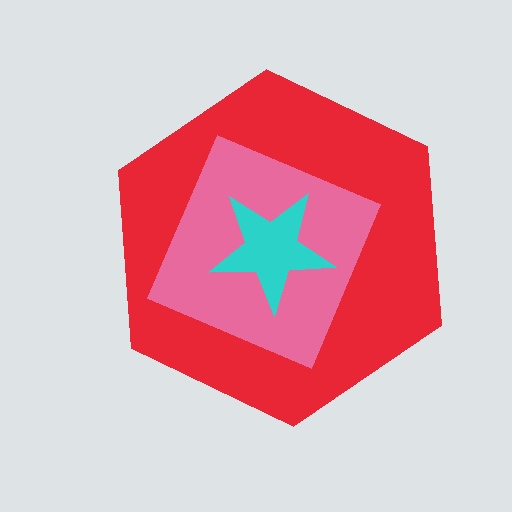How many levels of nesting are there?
3.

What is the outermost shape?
The red hexagon.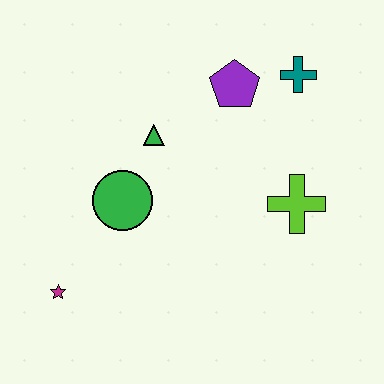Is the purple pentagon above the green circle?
Yes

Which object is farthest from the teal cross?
The magenta star is farthest from the teal cross.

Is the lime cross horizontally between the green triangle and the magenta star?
No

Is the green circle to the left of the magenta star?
No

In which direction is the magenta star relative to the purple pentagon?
The magenta star is below the purple pentagon.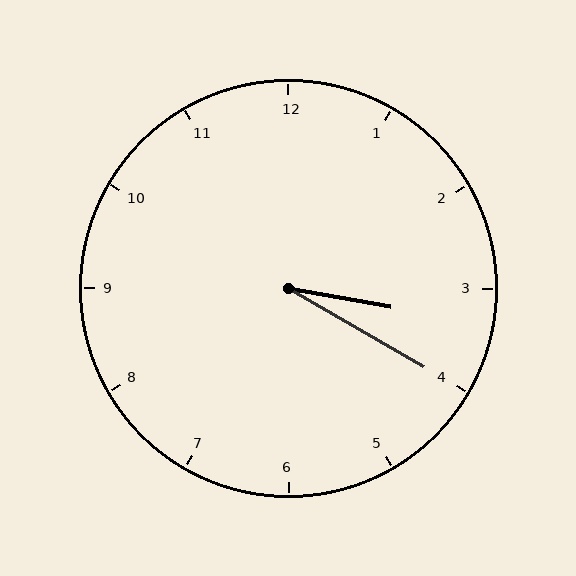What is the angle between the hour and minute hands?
Approximately 20 degrees.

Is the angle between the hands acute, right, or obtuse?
It is acute.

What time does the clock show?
3:20.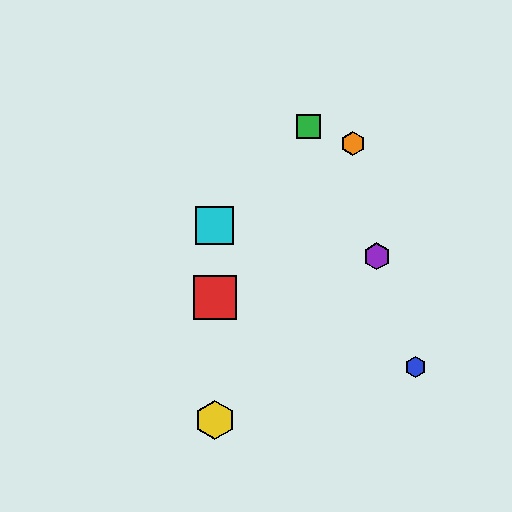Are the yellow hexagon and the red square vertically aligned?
Yes, both are at x≈215.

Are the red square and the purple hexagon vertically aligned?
No, the red square is at x≈215 and the purple hexagon is at x≈377.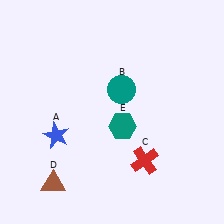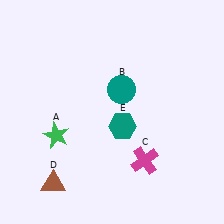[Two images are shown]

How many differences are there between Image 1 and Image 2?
There are 2 differences between the two images.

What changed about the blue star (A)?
In Image 1, A is blue. In Image 2, it changed to green.